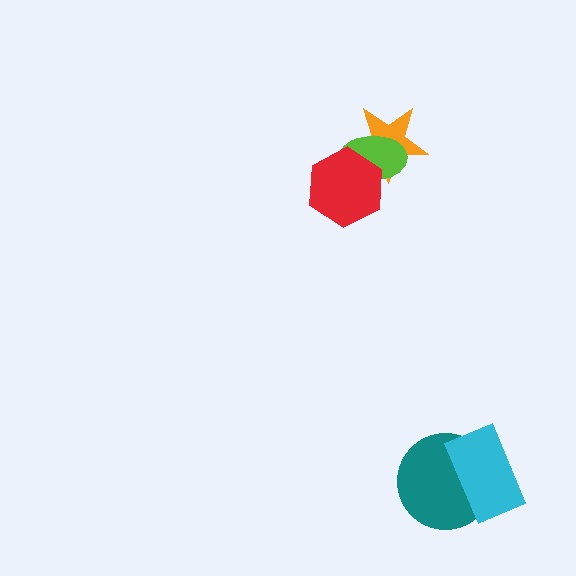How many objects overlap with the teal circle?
1 object overlaps with the teal circle.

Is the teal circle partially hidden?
Yes, it is partially covered by another shape.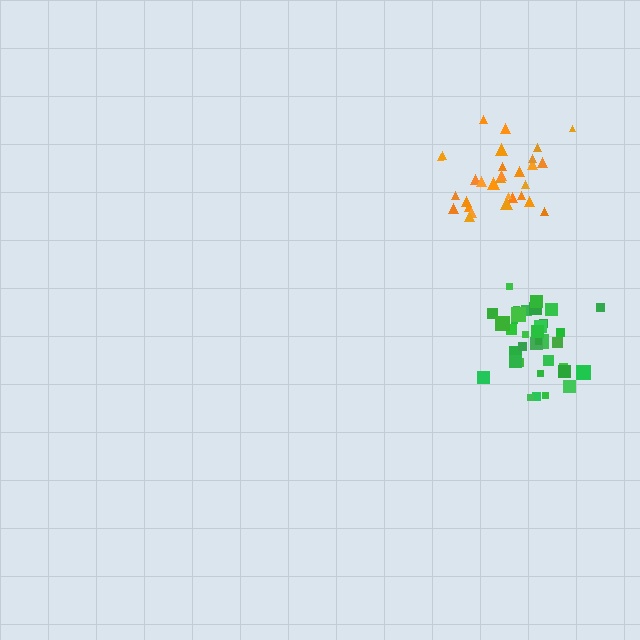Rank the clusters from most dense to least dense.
green, orange.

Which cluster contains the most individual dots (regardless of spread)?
Green (35).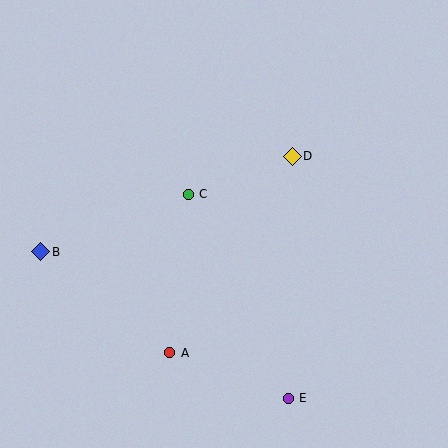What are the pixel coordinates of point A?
Point A is at (170, 353).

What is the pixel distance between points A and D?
The distance between A and D is 232 pixels.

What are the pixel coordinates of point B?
Point B is at (41, 252).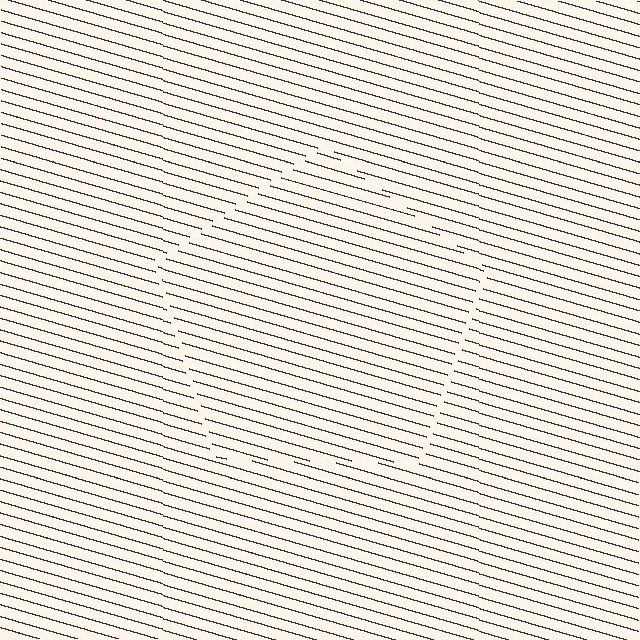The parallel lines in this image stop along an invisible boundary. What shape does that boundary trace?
An illusory pentagon. The interior of the shape contains the same grating, shifted by half a period — the contour is defined by the phase discontinuity where line-ends from the inner and outer gratings abut.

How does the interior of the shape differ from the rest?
The interior of the shape contains the same grating, shifted by half a period — the contour is defined by the phase discontinuity where line-ends from the inner and outer gratings abut.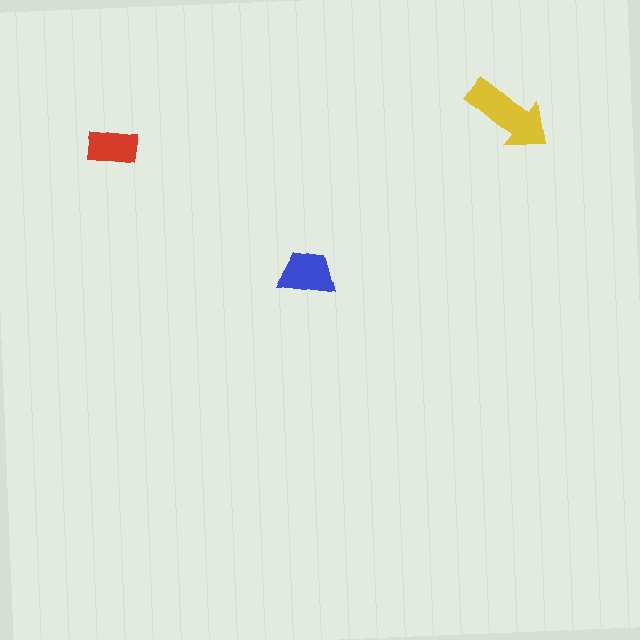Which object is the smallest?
The red rectangle.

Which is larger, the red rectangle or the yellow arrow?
The yellow arrow.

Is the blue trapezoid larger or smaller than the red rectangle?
Larger.